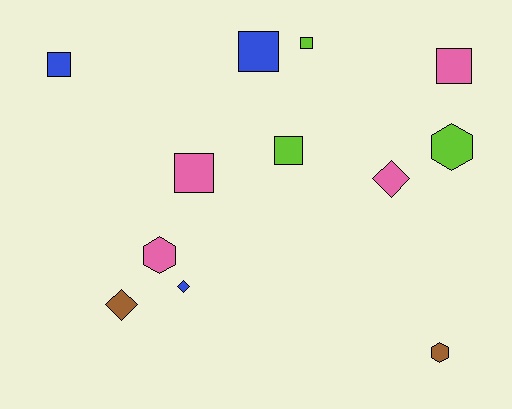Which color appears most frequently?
Pink, with 4 objects.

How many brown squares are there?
There are no brown squares.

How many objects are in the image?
There are 12 objects.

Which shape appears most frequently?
Square, with 6 objects.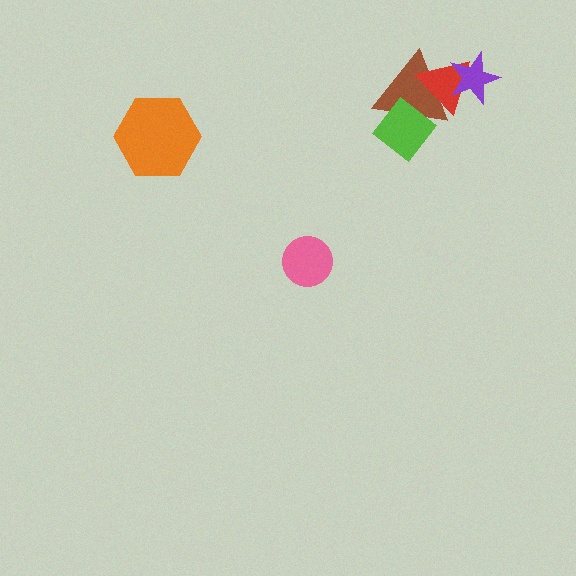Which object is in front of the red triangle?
The purple star is in front of the red triangle.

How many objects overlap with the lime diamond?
1 object overlaps with the lime diamond.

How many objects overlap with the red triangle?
2 objects overlap with the red triangle.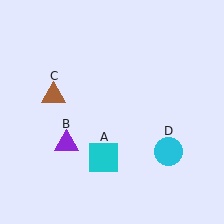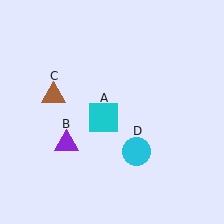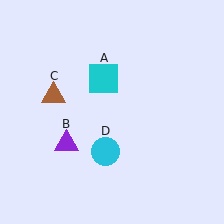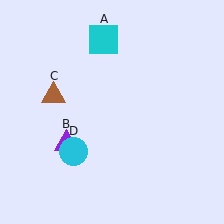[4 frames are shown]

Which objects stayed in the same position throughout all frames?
Purple triangle (object B) and brown triangle (object C) remained stationary.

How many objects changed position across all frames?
2 objects changed position: cyan square (object A), cyan circle (object D).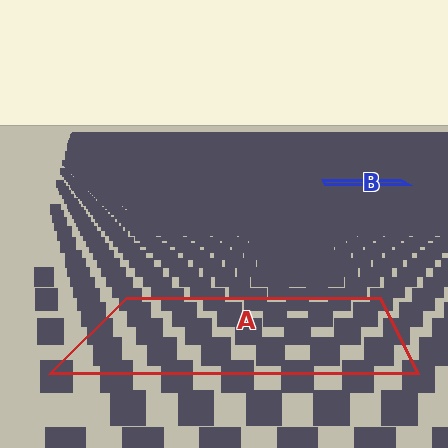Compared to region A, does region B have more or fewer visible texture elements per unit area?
Region B has more texture elements per unit area — they are packed more densely because it is farther away.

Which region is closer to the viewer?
Region A is closer. The texture elements there are larger and more spread out.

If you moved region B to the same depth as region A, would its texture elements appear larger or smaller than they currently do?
They would appear larger. At a closer depth, the same texture elements are projected at a bigger on-screen size.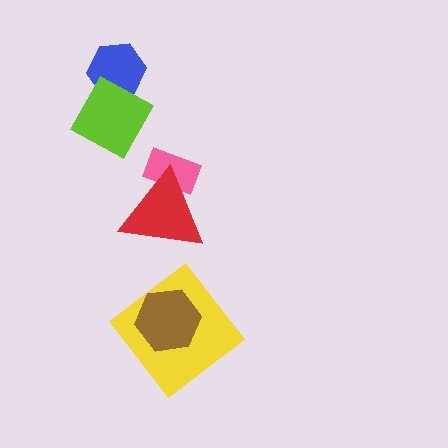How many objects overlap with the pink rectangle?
1 object overlaps with the pink rectangle.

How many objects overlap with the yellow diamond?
1 object overlaps with the yellow diamond.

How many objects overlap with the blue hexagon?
1 object overlaps with the blue hexagon.